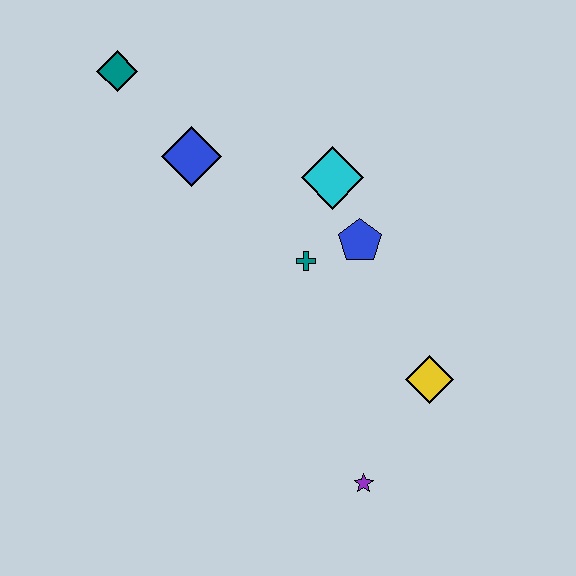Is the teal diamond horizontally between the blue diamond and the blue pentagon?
No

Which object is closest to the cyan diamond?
The blue pentagon is closest to the cyan diamond.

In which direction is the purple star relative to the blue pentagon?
The purple star is below the blue pentagon.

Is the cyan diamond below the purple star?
No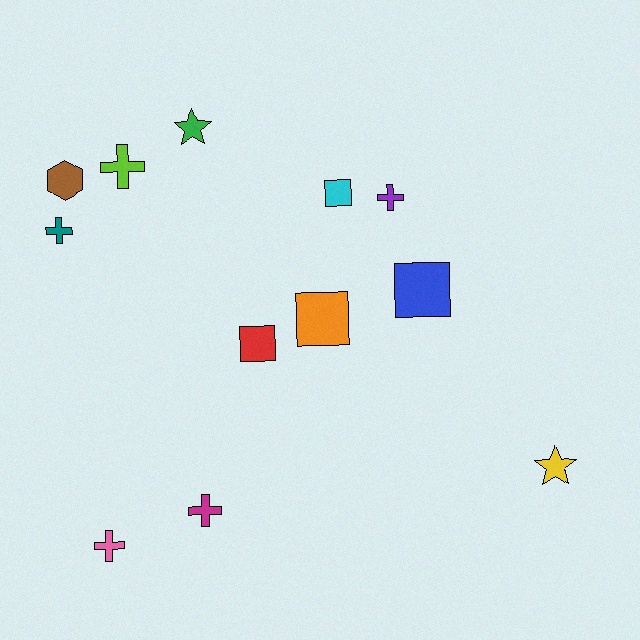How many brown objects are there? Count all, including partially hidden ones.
There is 1 brown object.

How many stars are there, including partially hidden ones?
There are 2 stars.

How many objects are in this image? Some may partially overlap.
There are 12 objects.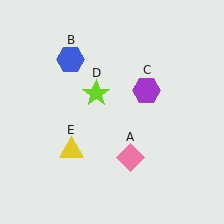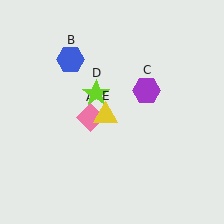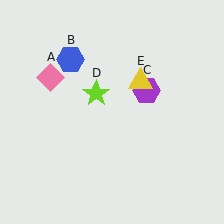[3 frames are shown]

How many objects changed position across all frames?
2 objects changed position: pink diamond (object A), yellow triangle (object E).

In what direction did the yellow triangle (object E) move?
The yellow triangle (object E) moved up and to the right.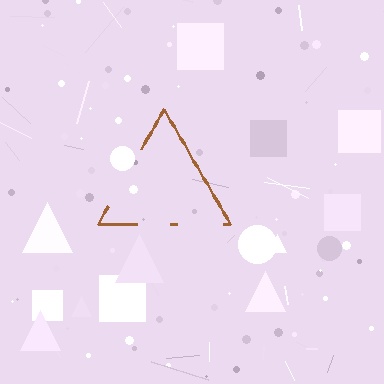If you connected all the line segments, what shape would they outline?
They would outline a triangle.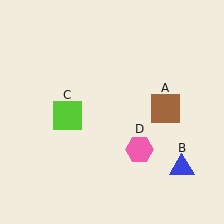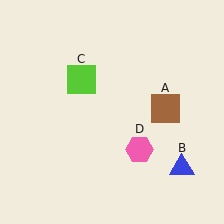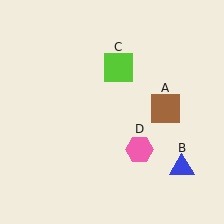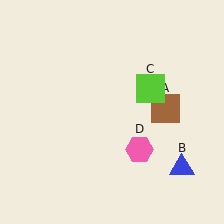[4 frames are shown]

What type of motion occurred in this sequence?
The lime square (object C) rotated clockwise around the center of the scene.